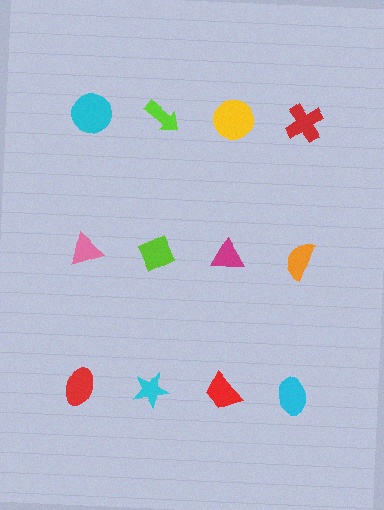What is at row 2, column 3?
A magenta triangle.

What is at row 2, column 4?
An orange semicircle.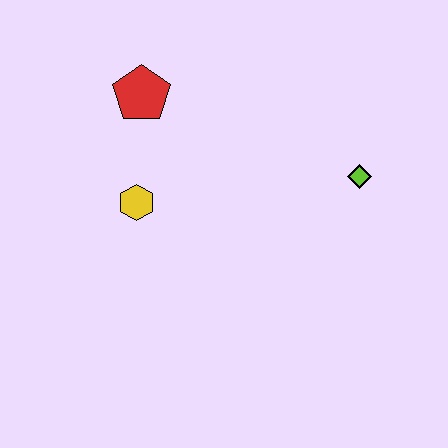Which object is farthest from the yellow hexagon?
The lime diamond is farthest from the yellow hexagon.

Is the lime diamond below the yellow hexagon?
No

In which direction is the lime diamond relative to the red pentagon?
The lime diamond is to the right of the red pentagon.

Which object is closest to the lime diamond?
The yellow hexagon is closest to the lime diamond.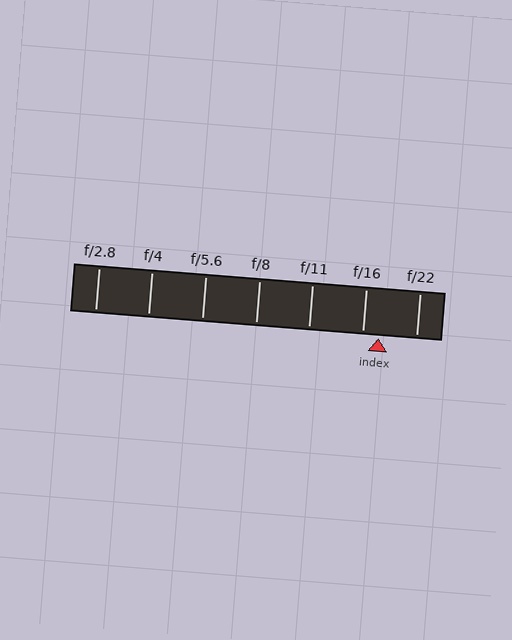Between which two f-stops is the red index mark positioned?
The index mark is between f/16 and f/22.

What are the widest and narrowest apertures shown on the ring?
The widest aperture shown is f/2.8 and the narrowest is f/22.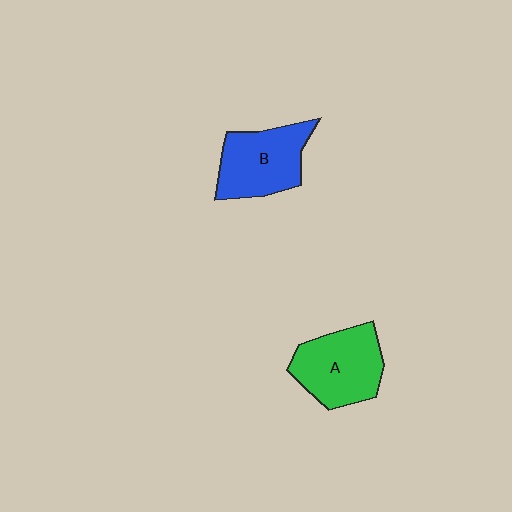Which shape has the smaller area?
Shape B (blue).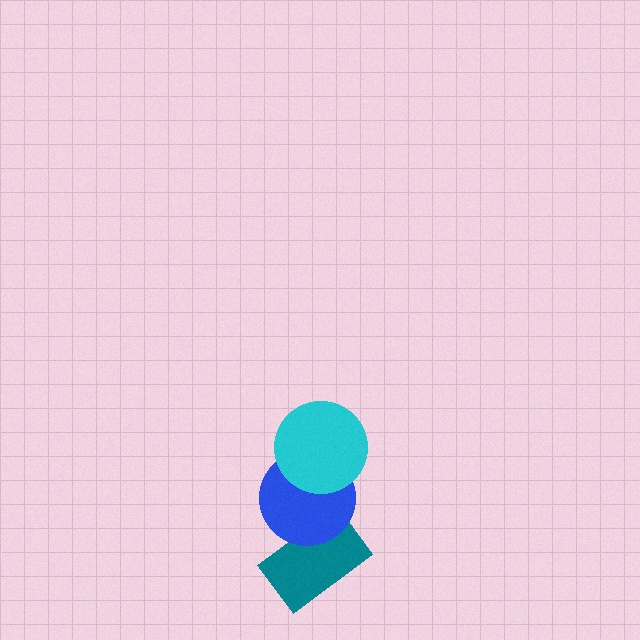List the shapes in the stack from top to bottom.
From top to bottom: the cyan circle, the blue circle, the teal rectangle.